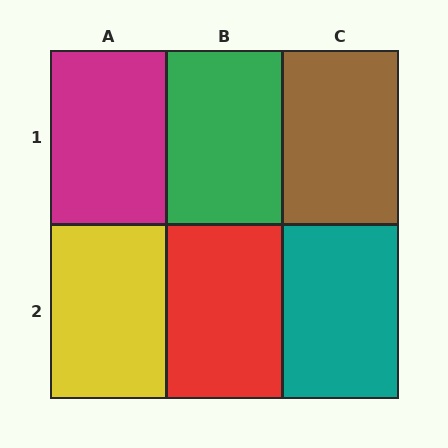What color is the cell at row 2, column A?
Yellow.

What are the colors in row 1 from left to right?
Magenta, green, brown.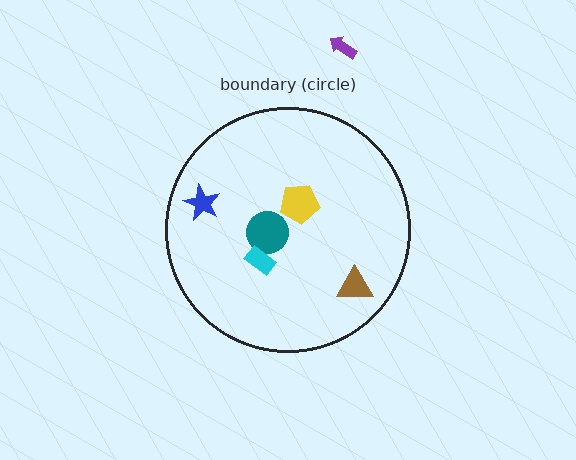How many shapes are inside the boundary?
5 inside, 1 outside.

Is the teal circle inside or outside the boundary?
Inside.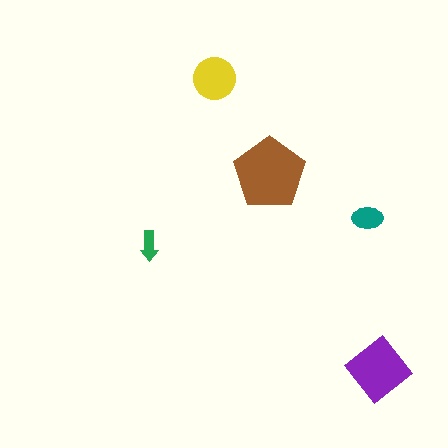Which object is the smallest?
The green arrow.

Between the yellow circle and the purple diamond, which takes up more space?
The purple diamond.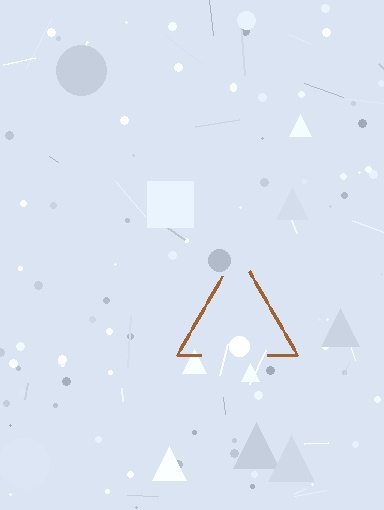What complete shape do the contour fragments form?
The contour fragments form a triangle.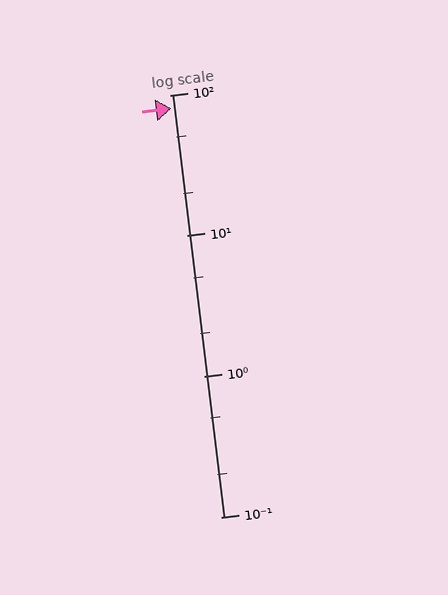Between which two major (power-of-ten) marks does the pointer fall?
The pointer is between 10 and 100.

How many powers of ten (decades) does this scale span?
The scale spans 3 decades, from 0.1 to 100.